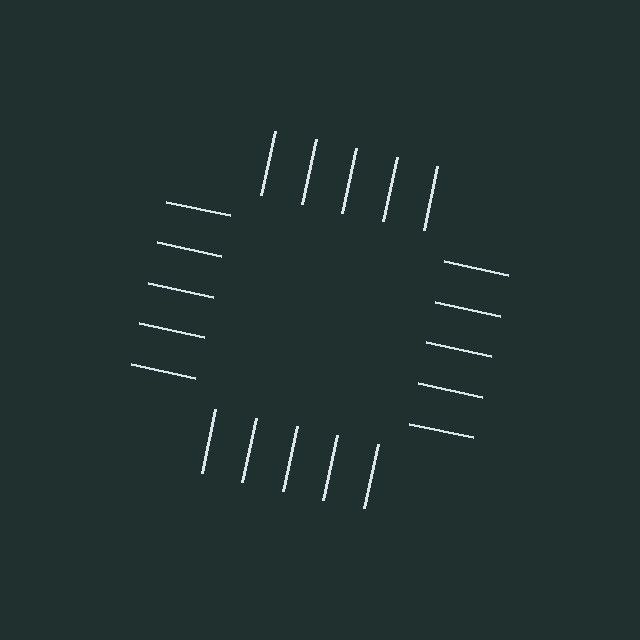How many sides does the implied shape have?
4 sides — the line-ends trace a square.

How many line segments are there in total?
20 — 5 along each of the 4 edges.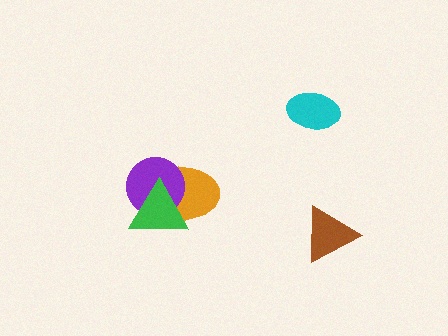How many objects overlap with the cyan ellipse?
0 objects overlap with the cyan ellipse.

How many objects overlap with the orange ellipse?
2 objects overlap with the orange ellipse.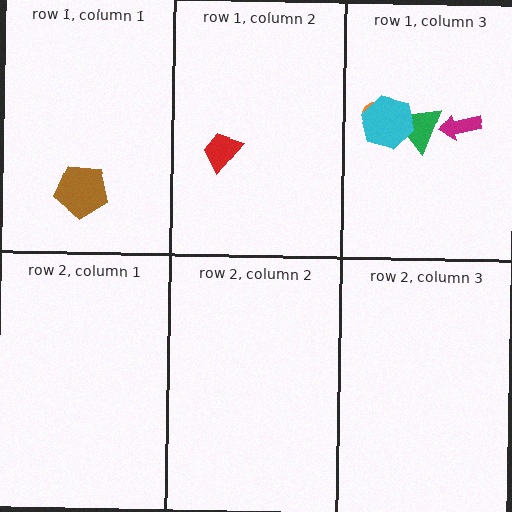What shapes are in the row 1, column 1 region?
The brown pentagon.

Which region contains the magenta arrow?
The row 1, column 3 region.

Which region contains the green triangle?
The row 1, column 3 region.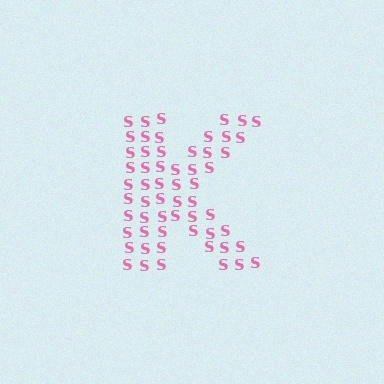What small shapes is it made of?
It is made of small letter S's.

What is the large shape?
The large shape is the letter K.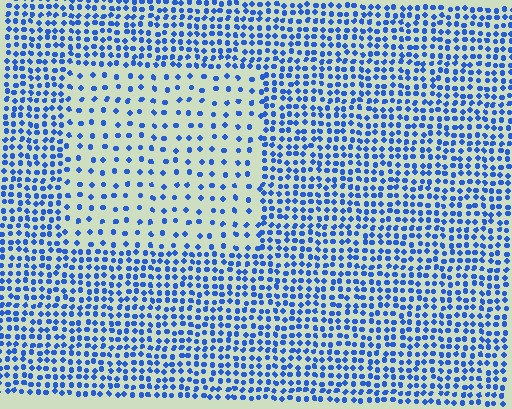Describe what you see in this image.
The image contains small blue elements arranged at two different densities. A rectangle-shaped region is visible where the elements are less densely packed than the surrounding area.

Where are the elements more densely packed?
The elements are more densely packed outside the rectangle boundary.